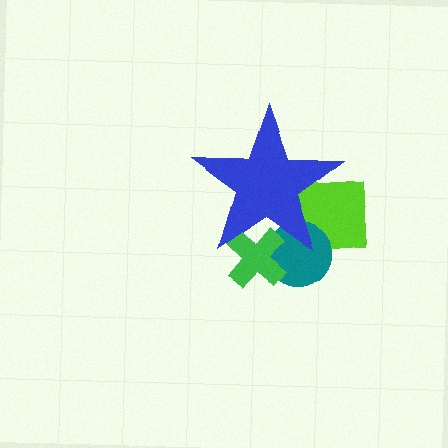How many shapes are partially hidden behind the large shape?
3 shapes are partially hidden.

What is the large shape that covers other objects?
A blue star.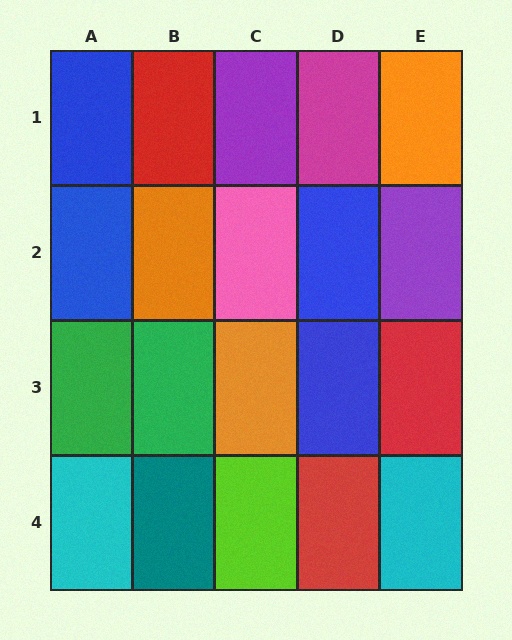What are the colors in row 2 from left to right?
Blue, orange, pink, blue, purple.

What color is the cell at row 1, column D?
Magenta.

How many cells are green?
2 cells are green.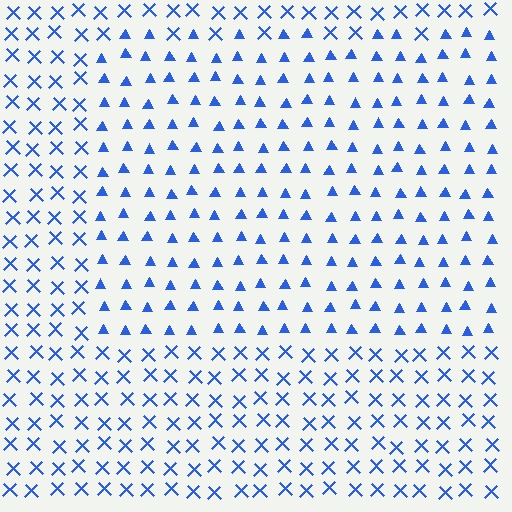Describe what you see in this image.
The image is filled with small blue elements arranged in a uniform grid. A rectangle-shaped region contains triangles, while the surrounding area contains X marks. The boundary is defined purely by the change in element shape.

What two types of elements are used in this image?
The image uses triangles inside the rectangle region and X marks outside it.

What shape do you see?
I see a rectangle.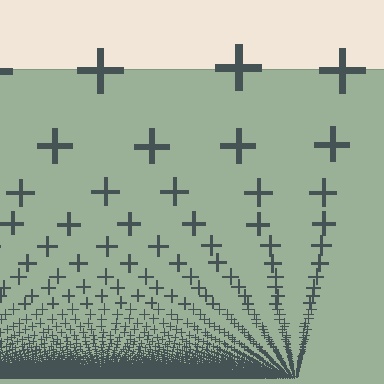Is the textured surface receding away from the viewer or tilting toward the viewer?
The surface appears to tilt toward the viewer. Texture elements get larger and sparser toward the top.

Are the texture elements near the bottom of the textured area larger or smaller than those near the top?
Smaller. The gradient is inverted — elements near the bottom are smaller and denser.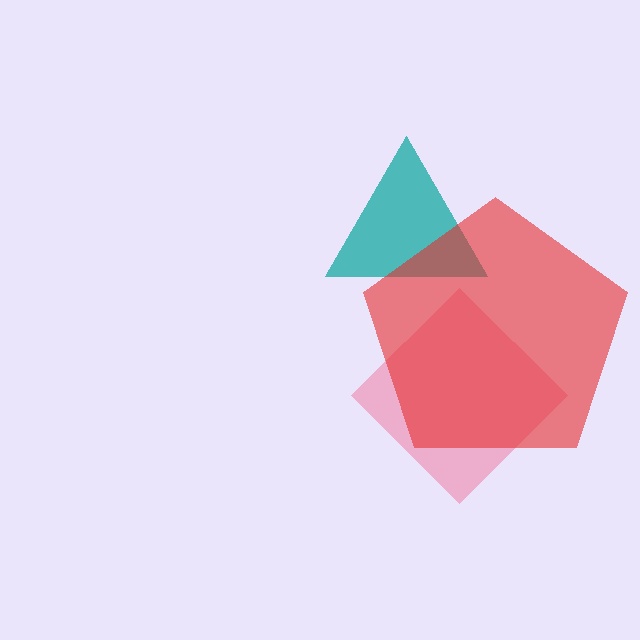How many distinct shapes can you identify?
There are 3 distinct shapes: a teal triangle, a pink diamond, a red pentagon.